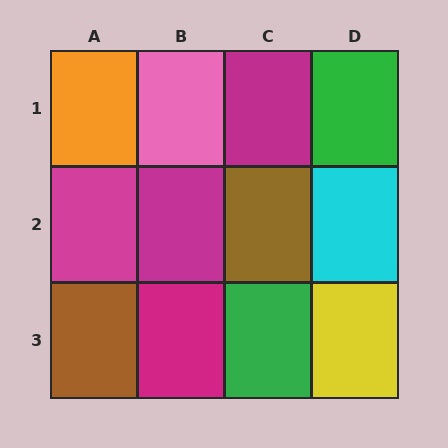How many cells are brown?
2 cells are brown.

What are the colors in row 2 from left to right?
Magenta, magenta, brown, cyan.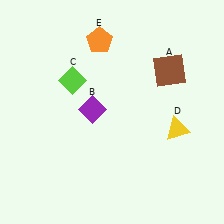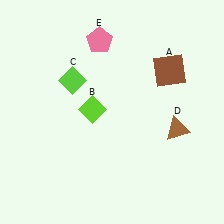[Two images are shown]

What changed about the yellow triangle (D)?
In Image 1, D is yellow. In Image 2, it changed to brown.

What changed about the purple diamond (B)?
In Image 1, B is purple. In Image 2, it changed to lime.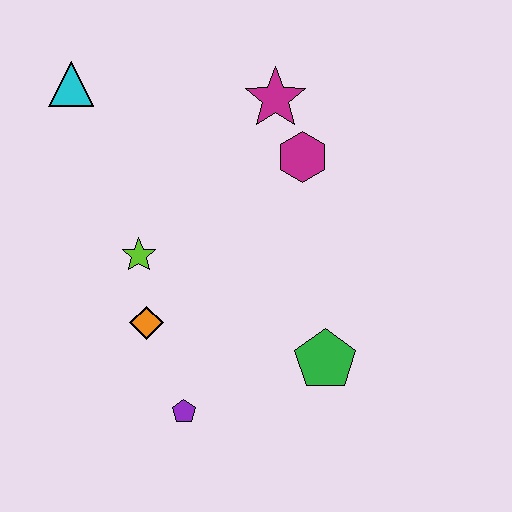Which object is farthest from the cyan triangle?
The green pentagon is farthest from the cyan triangle.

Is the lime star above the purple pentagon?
Yes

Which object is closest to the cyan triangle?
The lime star is closest to the cyan triangle.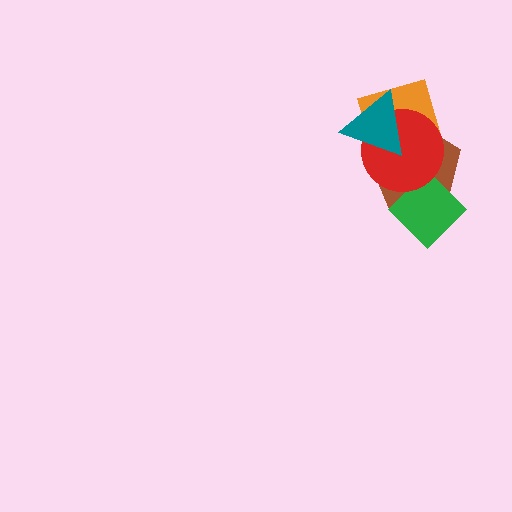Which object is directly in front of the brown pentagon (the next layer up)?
The green diamond is directly in front of the brown pentagon.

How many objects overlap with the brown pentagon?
4 objects overlap with the brown pentagon.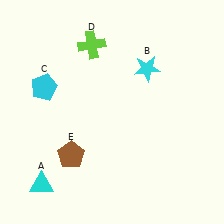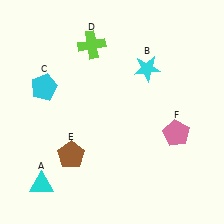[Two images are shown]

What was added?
A pink pentagon (F) was added in Image 2.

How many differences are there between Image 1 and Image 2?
There is 1 difference between the two images.